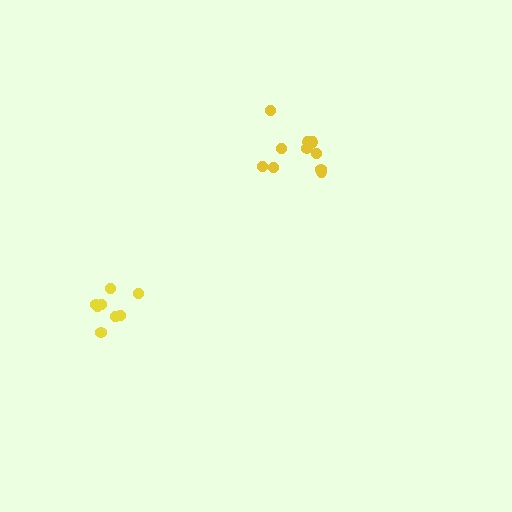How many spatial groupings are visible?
There are 2 spatial groupings.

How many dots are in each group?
Group 1: 10 dots, Group 2: 8 dots (18 total).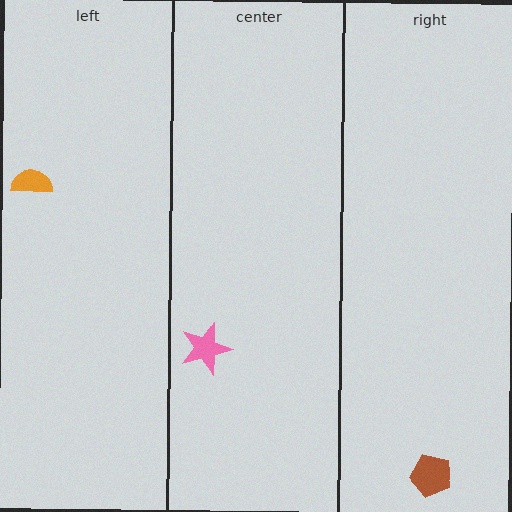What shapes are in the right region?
The brown pentagon.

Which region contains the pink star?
The center region.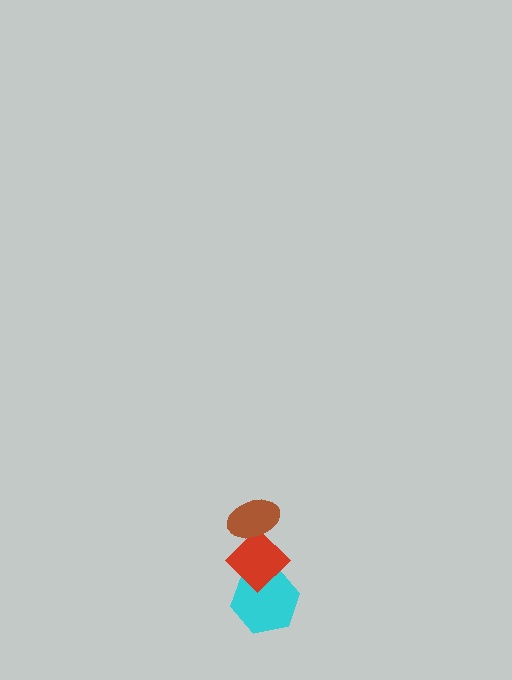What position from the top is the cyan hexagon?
The cyan hexagon is 3rd from the top.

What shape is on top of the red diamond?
The brown ellipse is on top of the red diamond.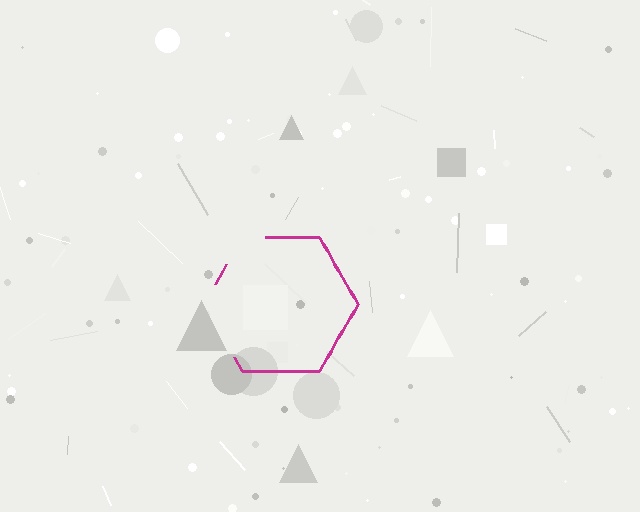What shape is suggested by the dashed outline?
The dashed outline suggests a hexagon.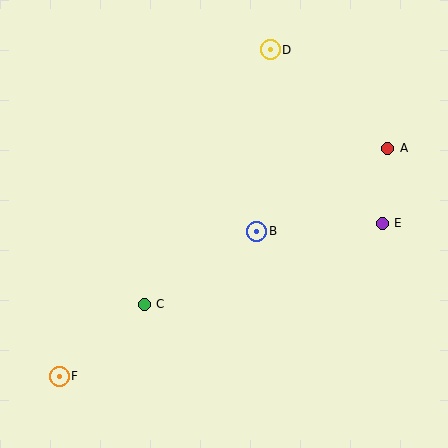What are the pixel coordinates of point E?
Point E is at (382, 223).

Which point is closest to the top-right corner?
Point A is closest to the top-right corner.